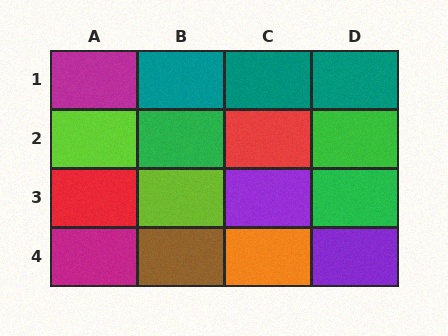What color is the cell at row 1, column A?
Magenta.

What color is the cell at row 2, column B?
Green.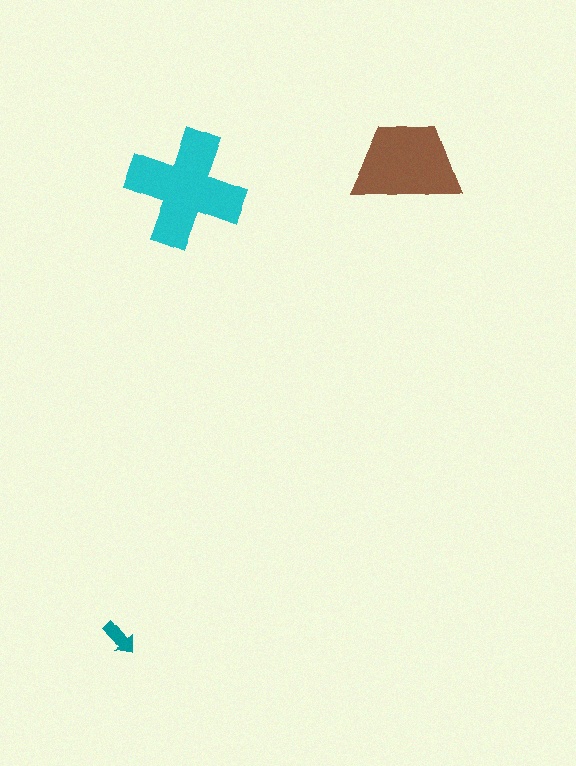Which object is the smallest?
The teal arrow.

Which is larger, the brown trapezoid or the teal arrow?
The brown trapezoid.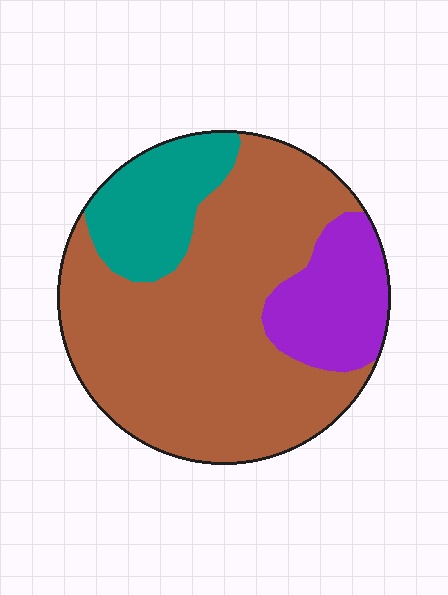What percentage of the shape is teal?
Teal covers about 15% of the shape.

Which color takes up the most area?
Brown, at roughly 65%.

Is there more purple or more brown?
Brown.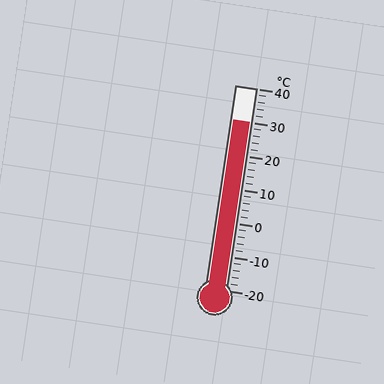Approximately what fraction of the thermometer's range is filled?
The thermometer is filled to approximately 85% of its range.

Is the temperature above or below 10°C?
The temperature is above 10°C.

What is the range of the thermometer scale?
The thermometer scale ranges from -20°C to 40°C.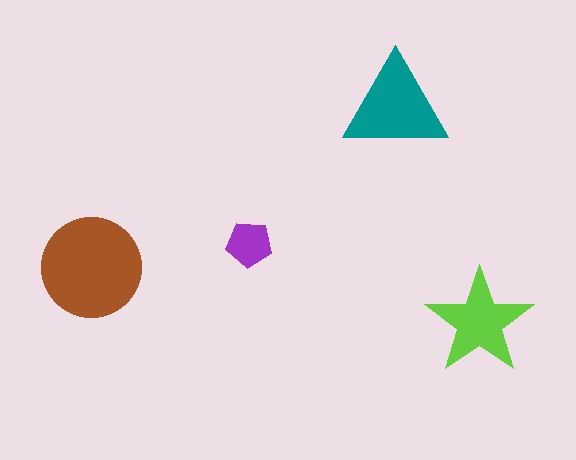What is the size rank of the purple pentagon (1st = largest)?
4th.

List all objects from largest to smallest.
The brown circle, the teal triangle, the lime star, the purple pentagon.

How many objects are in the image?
There are 4 objects in the image.